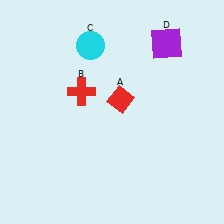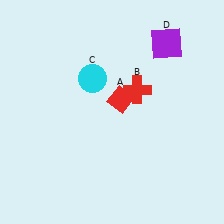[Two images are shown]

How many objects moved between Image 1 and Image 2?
2 objects moved between the two images.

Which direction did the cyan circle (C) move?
The cyan circle (C) moved down.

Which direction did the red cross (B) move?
The red cross (B) moved right.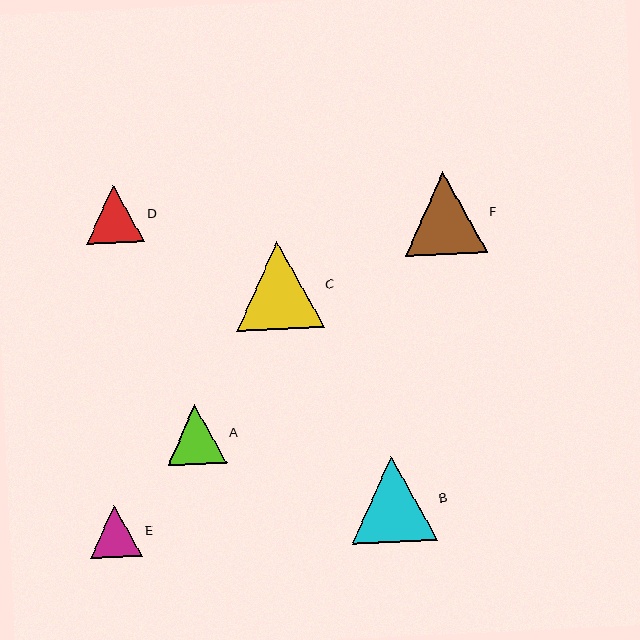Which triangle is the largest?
Triangle C is the largest with a size of approximately 88 pixels.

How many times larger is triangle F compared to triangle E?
Triangle F is approximately 1.6 times the size of triangle E.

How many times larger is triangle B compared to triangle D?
Triangle B is approximately 1.5 times the size of triangle D.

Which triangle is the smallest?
Triangle E is the smallest with a size of approximately 53 pixels.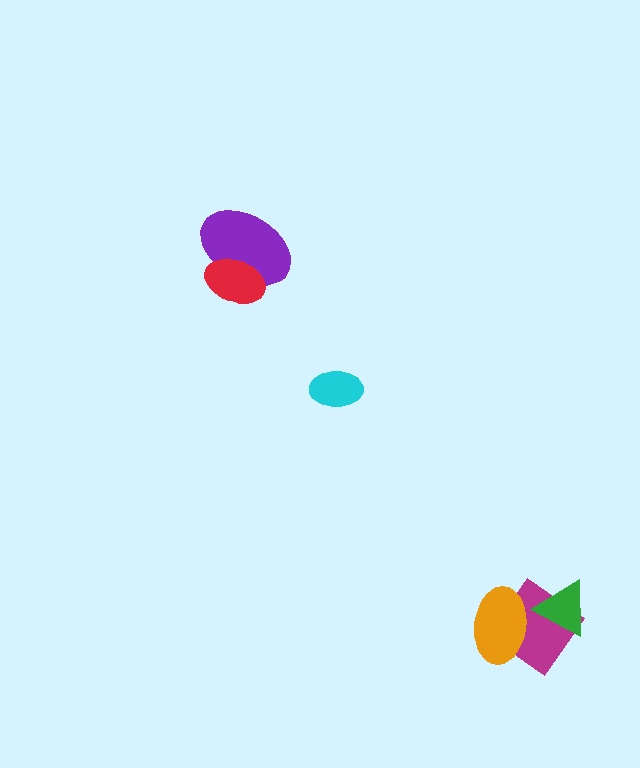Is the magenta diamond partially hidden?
Yes, it is partially covered by another shape.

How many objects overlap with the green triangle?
1 object overlaps with the green triangle.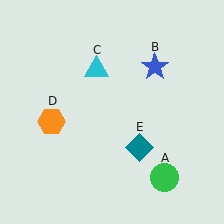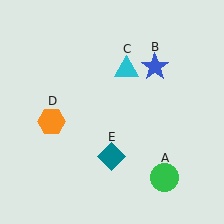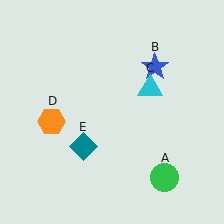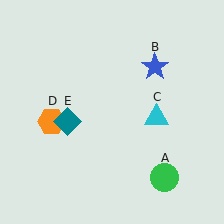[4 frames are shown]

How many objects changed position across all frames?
2 objects changed position: cyan triangle (object C), teal diamond (object E).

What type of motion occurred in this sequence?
The cyan triangle (object C), teal diamond (object E) rotated clockwise around the center of the scene.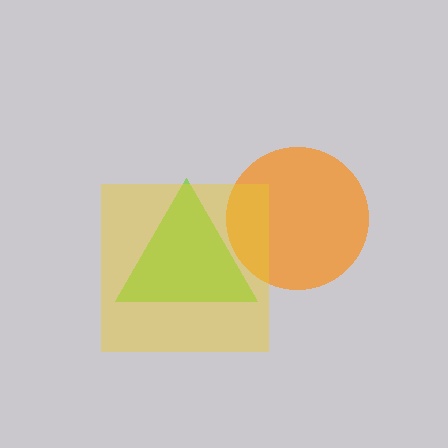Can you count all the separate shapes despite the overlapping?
Yes, there are 3 separate shapes.